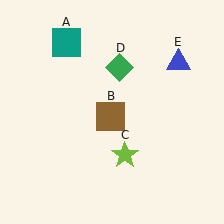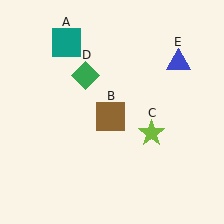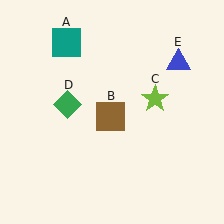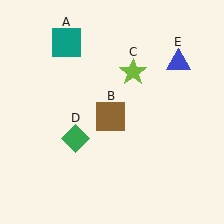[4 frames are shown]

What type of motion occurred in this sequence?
The lime star (object C), green diamond (object D) rotated counterclockwise around the center of the scene.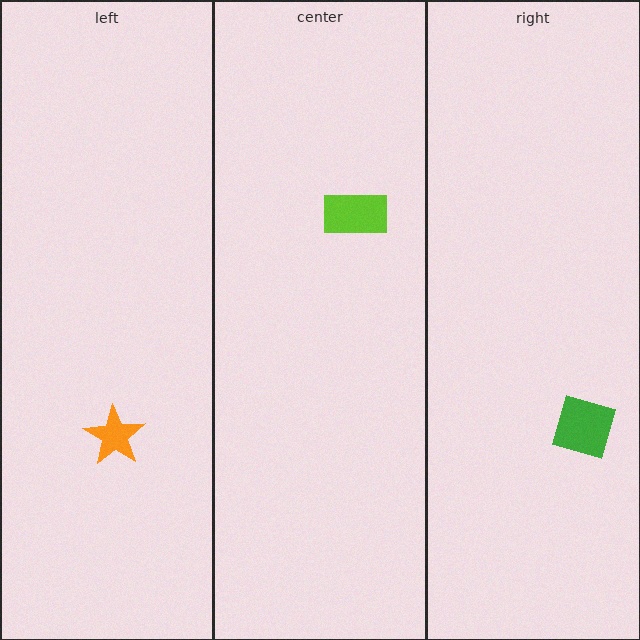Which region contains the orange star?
The left region.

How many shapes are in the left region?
1.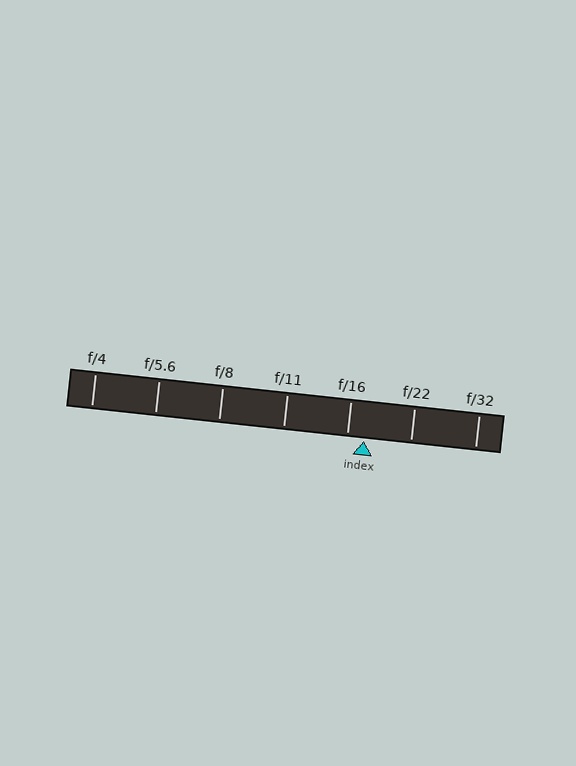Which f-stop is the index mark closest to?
The index mark is closest to f/16.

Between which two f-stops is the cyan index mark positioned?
The index mark is between f/16 and f/22.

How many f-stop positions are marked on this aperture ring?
There are 7 f-stop positions marked.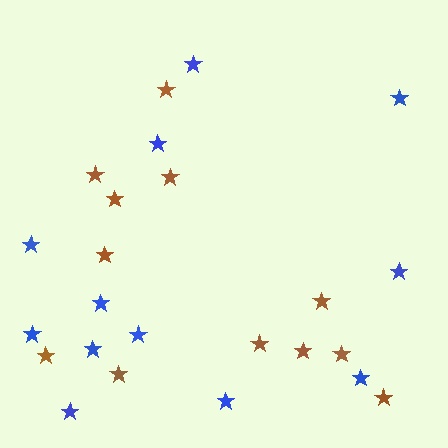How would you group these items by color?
There are 2 groups: one group of brown stars (12) and one group of blue stars (12).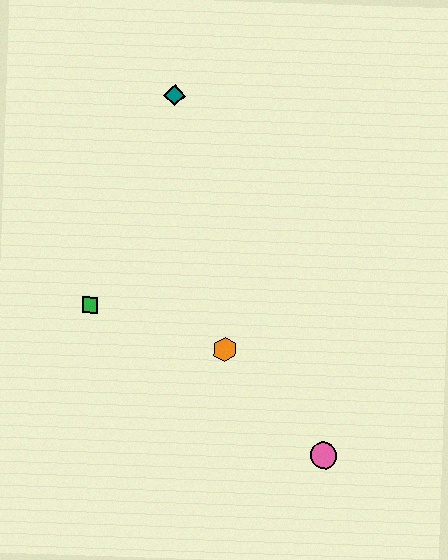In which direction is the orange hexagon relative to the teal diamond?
The orange hexagon is below the teal diamond.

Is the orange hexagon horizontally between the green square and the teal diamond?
No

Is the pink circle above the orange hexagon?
No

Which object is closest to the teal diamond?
The green square is closest to the teal diamond.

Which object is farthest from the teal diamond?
The pink circle is farthest from the teal diamond.